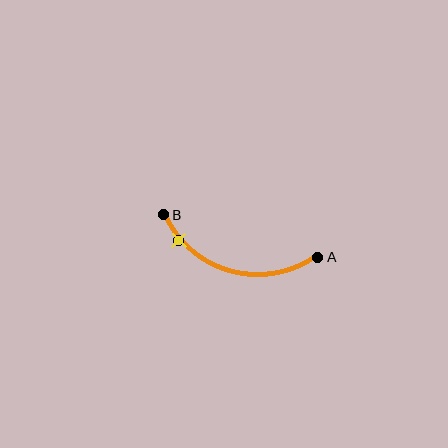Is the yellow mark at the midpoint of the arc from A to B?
No. The yellow mark lies on the arc but is closer to endpoint B. The arc midpoint would be at the point on the curve equidistant along the arc from both A and B.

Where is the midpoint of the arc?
The arc midpoint is the point on the curve farthest from the straight line joining A and B. It sits below that line.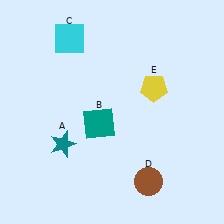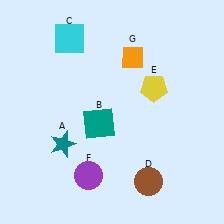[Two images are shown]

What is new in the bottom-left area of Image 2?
A purple circle (F) was added in the bottom-left area of Image 2.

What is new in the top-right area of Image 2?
An orange diamond (G) was added in the top-right area of Image 2.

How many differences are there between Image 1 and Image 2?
There are 2 differences between the two images.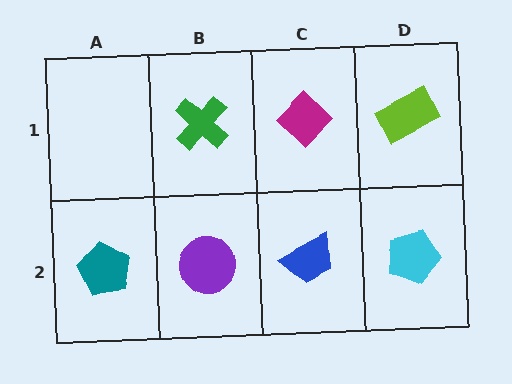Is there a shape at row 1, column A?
No, that cell is empty.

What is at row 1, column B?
A green cross.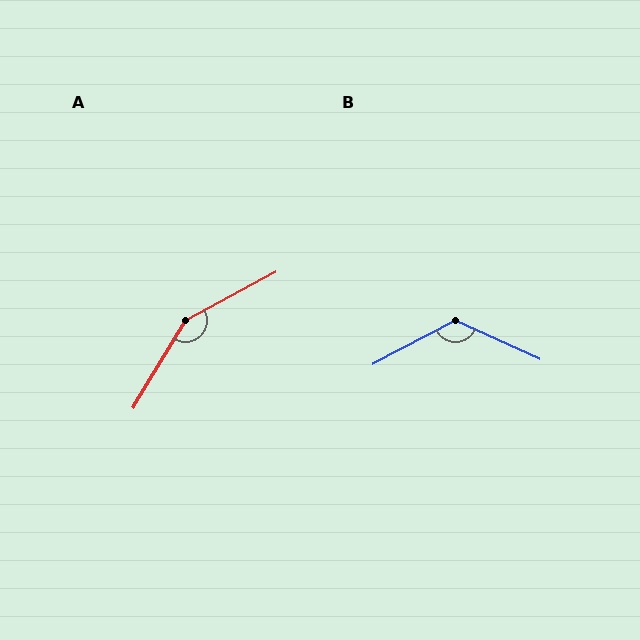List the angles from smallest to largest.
B (128°), A (149°).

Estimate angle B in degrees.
Approximately 128 degrees.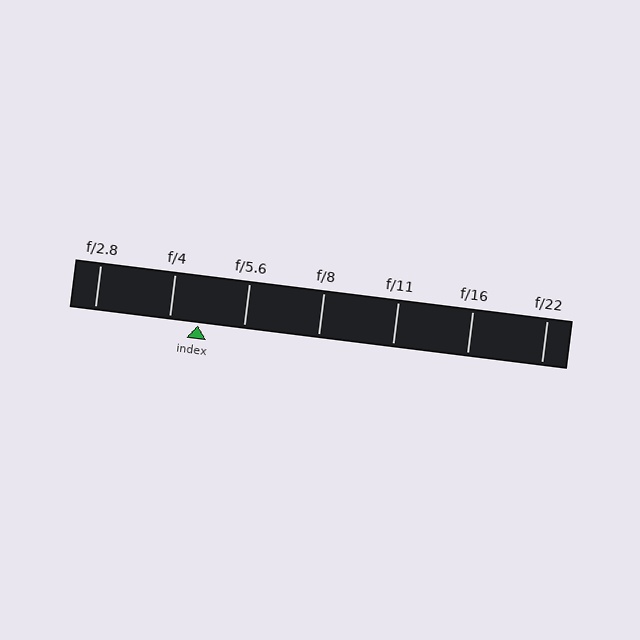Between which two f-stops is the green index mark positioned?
The index mark is between f/4 and f/5.6.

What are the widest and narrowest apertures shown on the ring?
The widest aperture shown is f/2.8 and the narrowest is f/22.